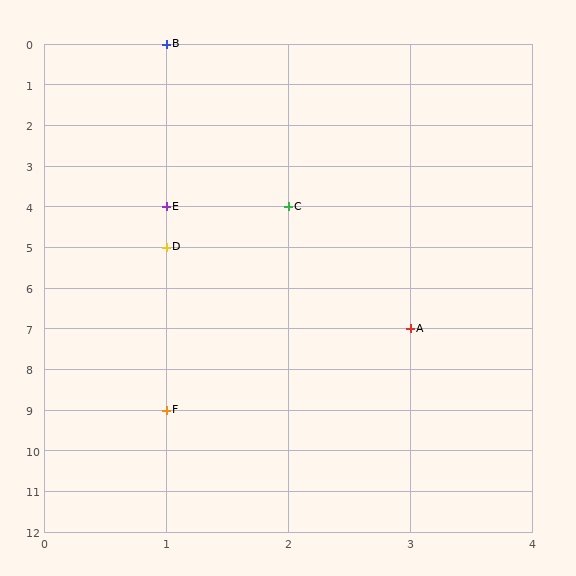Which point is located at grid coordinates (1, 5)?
Point D is at (1, 5).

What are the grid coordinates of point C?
Point C is at grid coordinates (2, 4).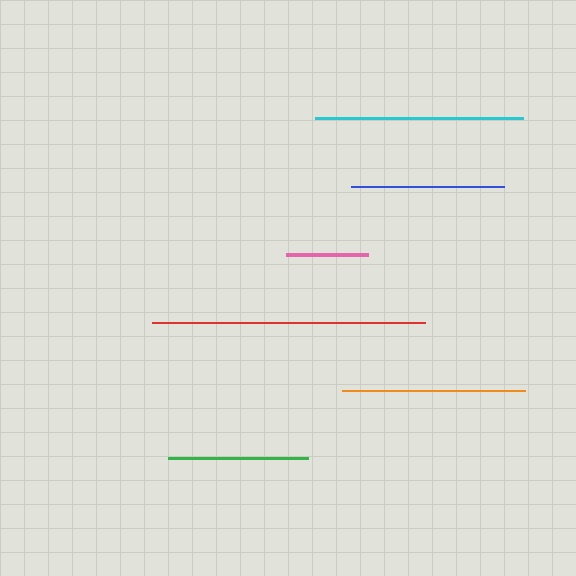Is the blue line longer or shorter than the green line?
The blue line is longer than the green line.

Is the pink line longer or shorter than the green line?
The green line is longer than the pink line.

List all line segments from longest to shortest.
From longest to shortest: red, cyan, orange, blue, green, pink.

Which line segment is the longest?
The red line is the longest at approximately 272 pixels.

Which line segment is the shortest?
The pink line is the shortest at approximately 82 pixels.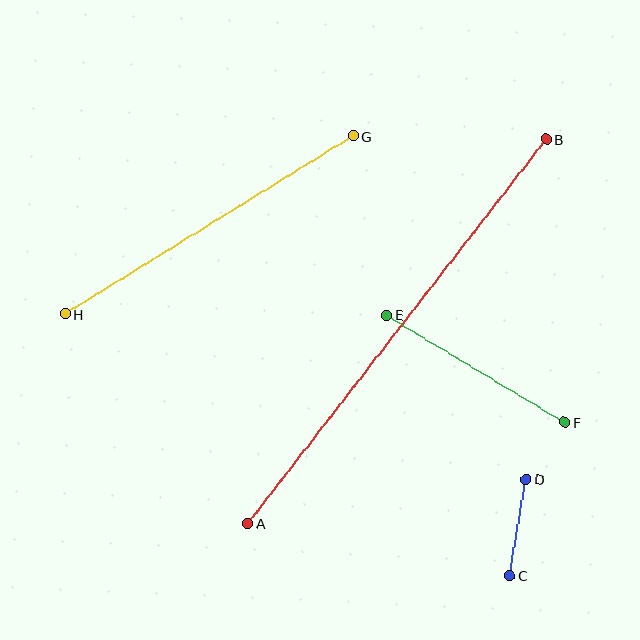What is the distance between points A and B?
The distance is approximately 486 pixels.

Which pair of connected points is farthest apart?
Points A and B are farthest apart.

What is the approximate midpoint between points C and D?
The midpoint is at approximately (518, 527) pixels.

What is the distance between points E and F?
The distance is approximately 207 pixels.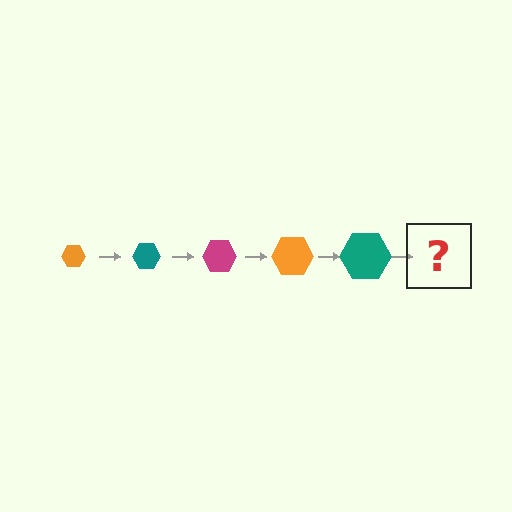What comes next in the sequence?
The next element should be a magenta hexagon, larger than the previous one.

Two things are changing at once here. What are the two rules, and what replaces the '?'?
The two rules are that the hexagon grows larger each step and the color cycles through orange, teal, and magenta. The '?' should be a magenta hexagon, larger than the previous one.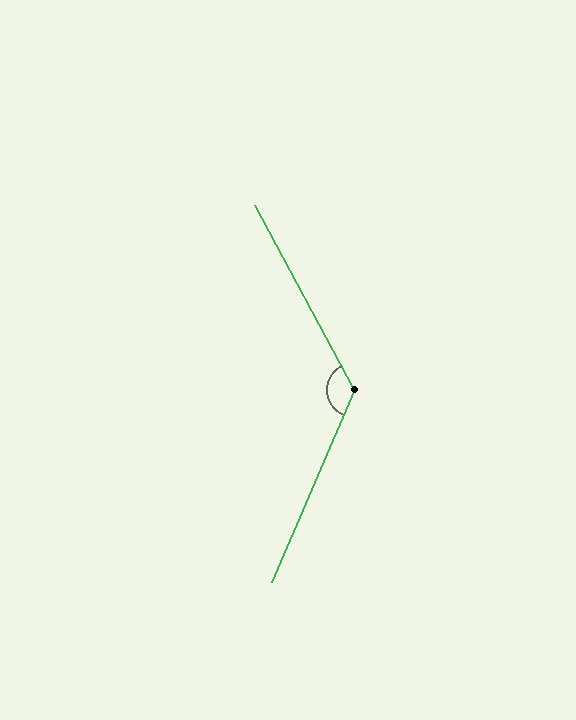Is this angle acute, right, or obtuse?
It is obtuse.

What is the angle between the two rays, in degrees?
Approximately 129 degrees.